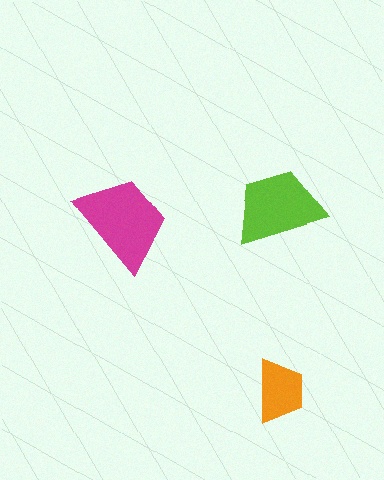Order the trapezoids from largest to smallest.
the magenta one, the lime one, the orange one.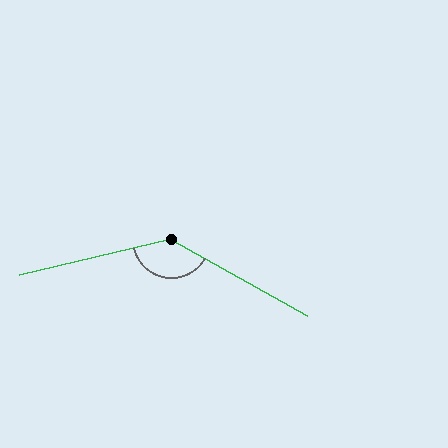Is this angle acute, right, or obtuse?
It is obtuse.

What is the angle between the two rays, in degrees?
Approximately 138 degrees.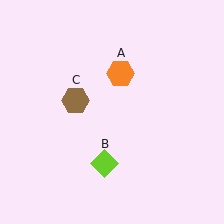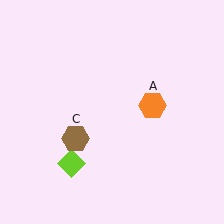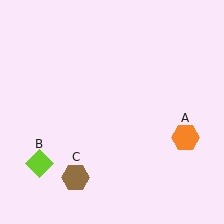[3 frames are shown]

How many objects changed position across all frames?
3 objects changed position: orange hexagon (object A), lime diamond (object B), brown hexagon (object C).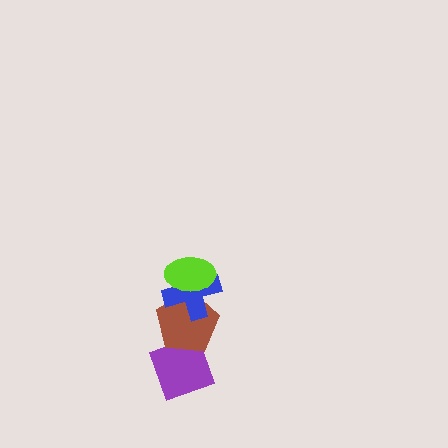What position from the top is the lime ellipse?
The lime ellipse is 1st from the top.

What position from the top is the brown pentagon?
The brown pentagon is 3rd from the top.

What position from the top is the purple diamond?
The purple diamond is 4th from the top.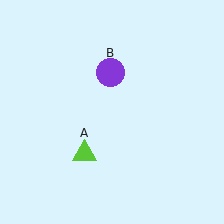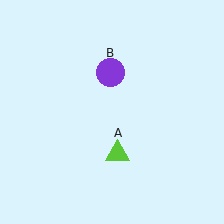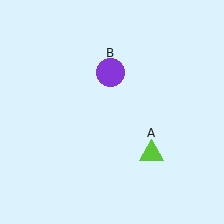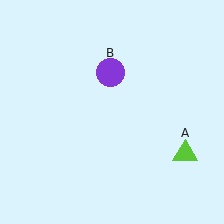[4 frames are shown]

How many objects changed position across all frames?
1 object changed position: lime triangle (object A).